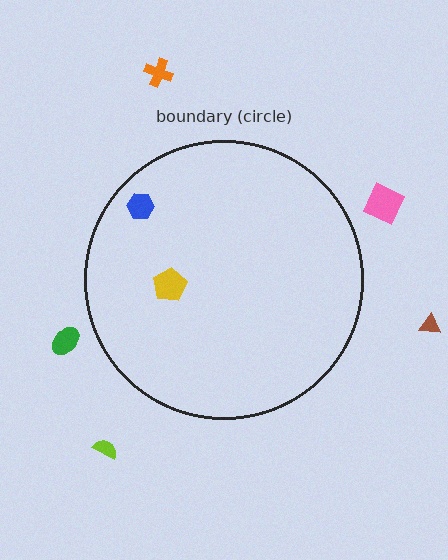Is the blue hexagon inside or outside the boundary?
Inside.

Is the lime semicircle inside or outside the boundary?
Outside.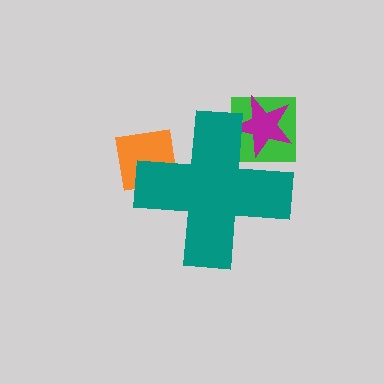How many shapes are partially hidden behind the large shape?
3 shapes are partially hidden.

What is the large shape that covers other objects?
A teal cross.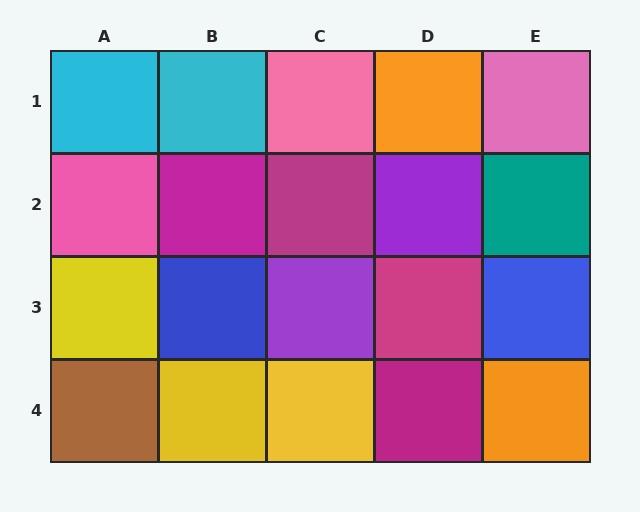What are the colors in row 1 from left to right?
Cyan, cyan, pink, orange, pink.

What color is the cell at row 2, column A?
Pink.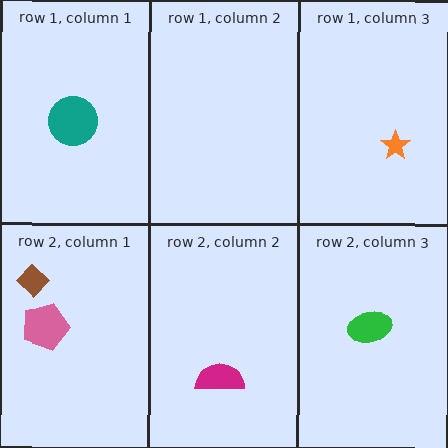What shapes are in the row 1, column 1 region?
The teal circle.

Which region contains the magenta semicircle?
The row 2, column 2 region.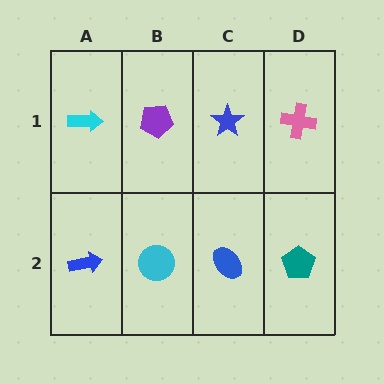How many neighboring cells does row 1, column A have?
2.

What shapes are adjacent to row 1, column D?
A teal pentagon (row 2, column D), a blue star (row 1, column C).